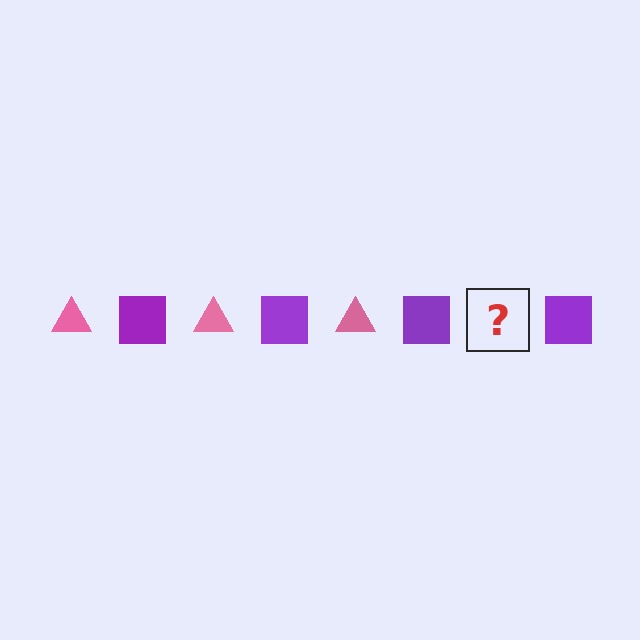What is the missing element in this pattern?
The missing element is a pink triangle.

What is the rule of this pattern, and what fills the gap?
The rule is that the pattern alternates between pink triangle and purple square. The gap should be filled with a pink triangle.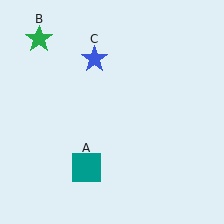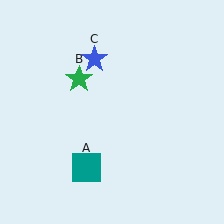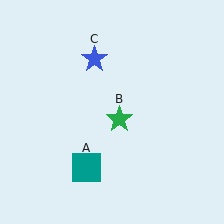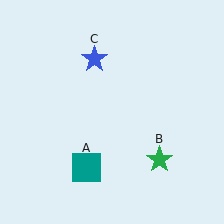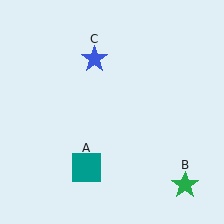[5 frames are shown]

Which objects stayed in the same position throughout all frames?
Teal square (object A) and blue star (object C) remained stationary.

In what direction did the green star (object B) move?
The green star (object B) moved down and to the right.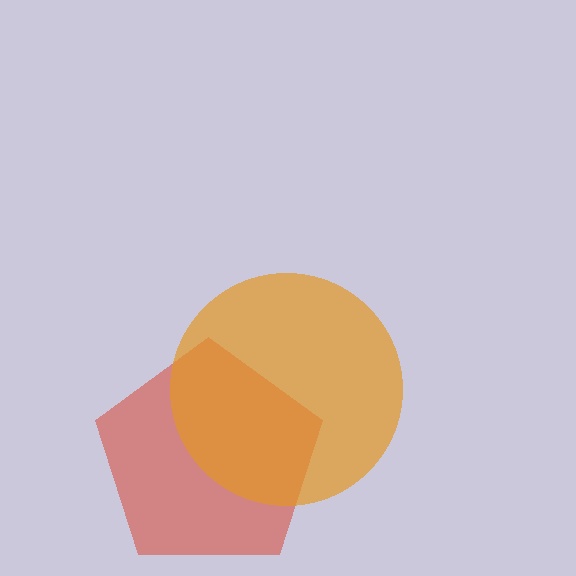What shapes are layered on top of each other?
The layered shapes are: a red pentagon, an orange circle.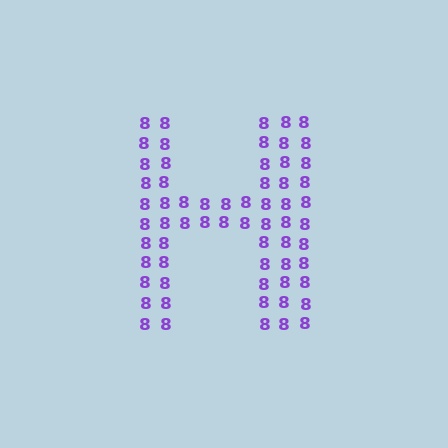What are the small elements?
The small elements are digit 8's.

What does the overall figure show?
The overall figure shows the letter H.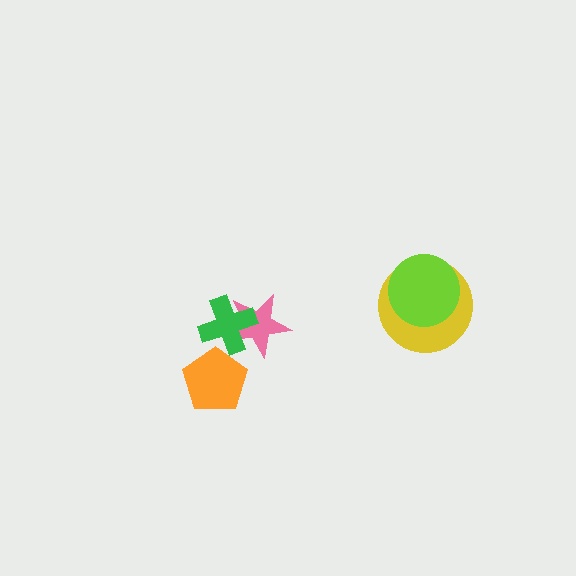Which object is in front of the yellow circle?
The lime circle is in front of the yellow circle.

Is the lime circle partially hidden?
No, no other shape covers it.